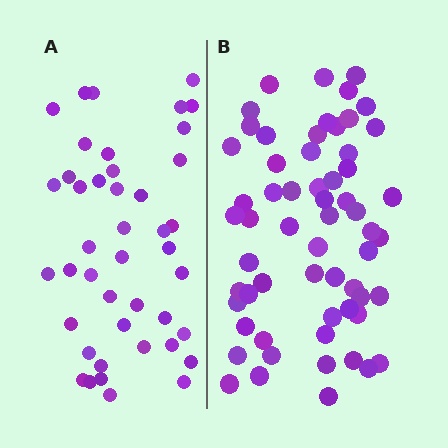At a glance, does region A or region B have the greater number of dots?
Region B (the right region) has more dots.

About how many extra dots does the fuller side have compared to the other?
Region B has approximately 15 more dots than region A.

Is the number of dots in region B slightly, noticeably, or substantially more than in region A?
Region B has noticeably more, but not dramatically so. The ratio is roughly 1.4 to 1.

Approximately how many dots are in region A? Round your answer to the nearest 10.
About 40 dots. (The exact count is 43, which rounds to 40.)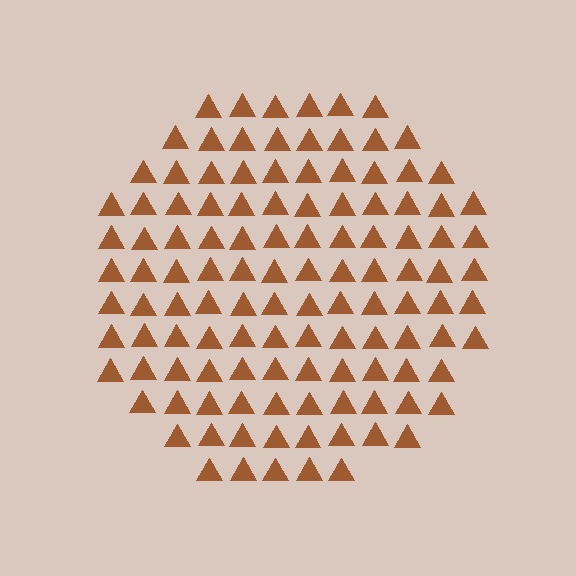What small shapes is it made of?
It is made of small triangles.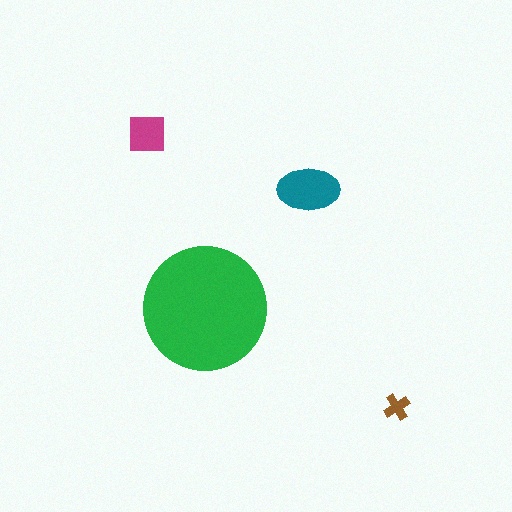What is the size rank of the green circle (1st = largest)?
1st.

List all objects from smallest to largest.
The brown cross, the magenta square, the teal ellipse, the green circle.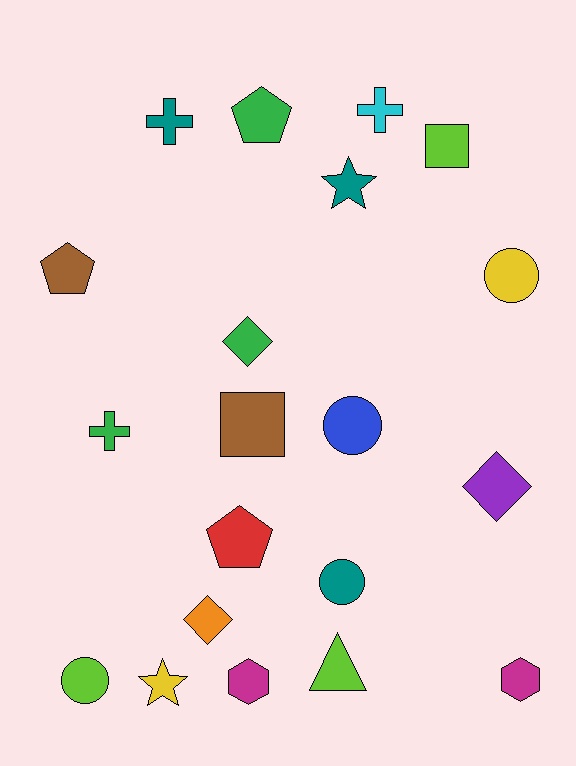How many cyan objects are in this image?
There is 1 cyan object.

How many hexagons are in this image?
There are 2 hexagons.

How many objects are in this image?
There are 20 objects.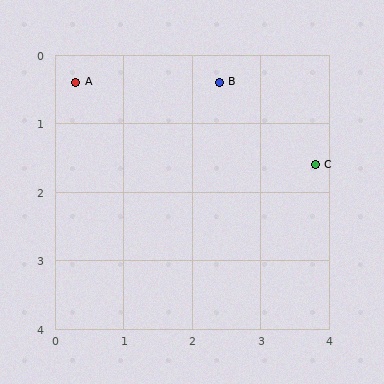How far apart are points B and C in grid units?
Points B and C are about 1.8 grid units apart.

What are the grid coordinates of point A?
Point A is at approximately (0.3, 0.4).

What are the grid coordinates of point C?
Point C is at approximately (3.8, 1.6).